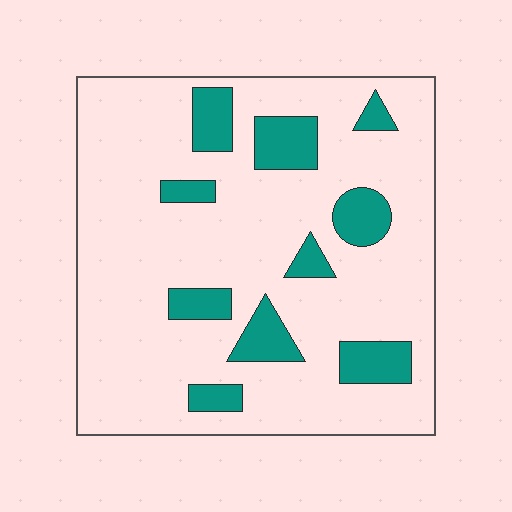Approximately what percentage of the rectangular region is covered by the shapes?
Approximately 15%.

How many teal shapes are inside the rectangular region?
10.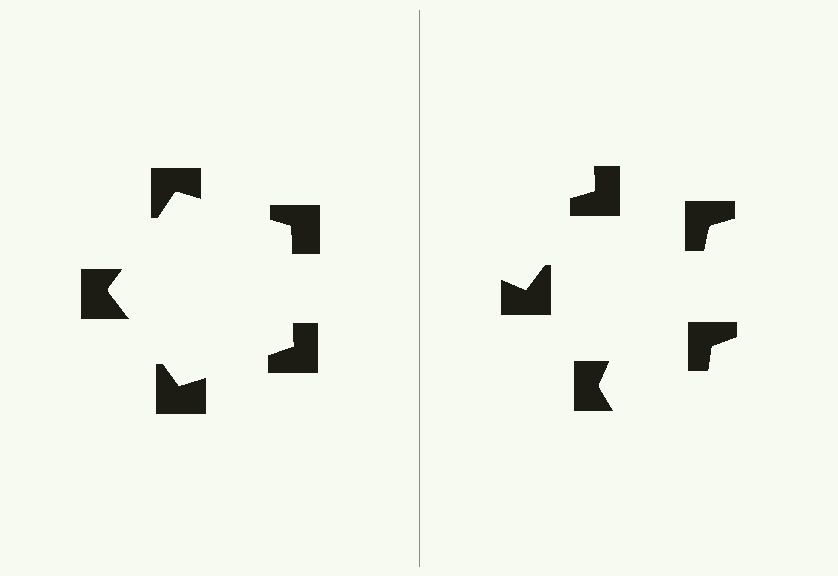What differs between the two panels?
The notched squares are positioned identically on both sides; only the wedge orientations differ. On the left they align to a pentagon; on the right they are misaligned.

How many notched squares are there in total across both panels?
10 — 5 on each side.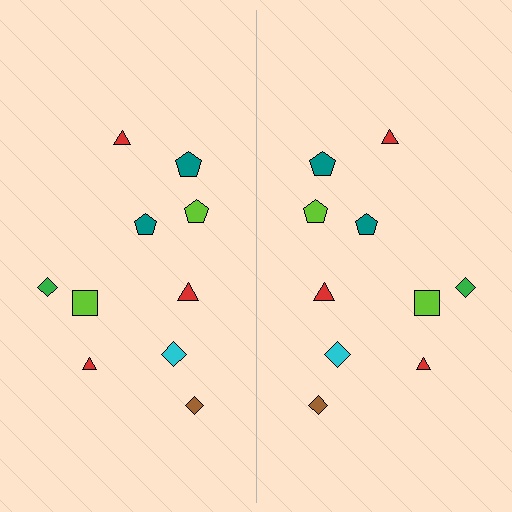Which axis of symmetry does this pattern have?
The pattern has a vertical axis of symmetry running through the center of the image.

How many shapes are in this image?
There are 20 shapes in this image.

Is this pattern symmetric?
Yes, this pattern has bilateral (reflection) symmetry.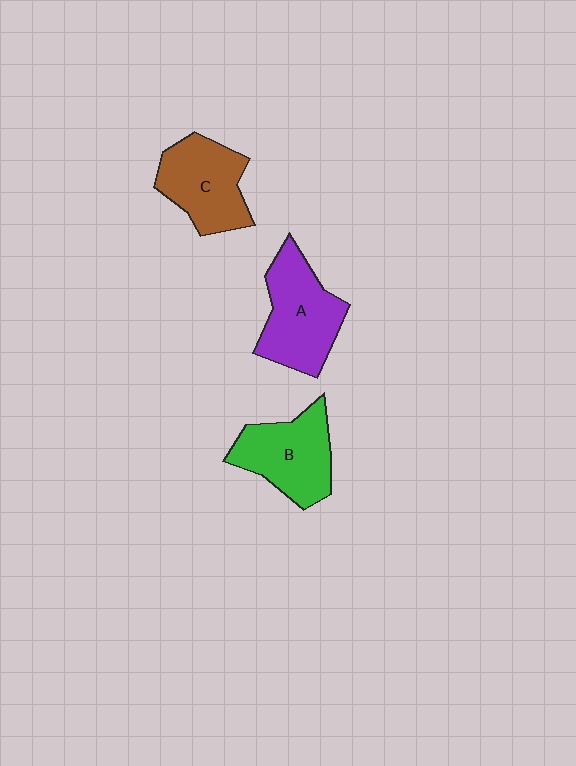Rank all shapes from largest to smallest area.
From largest to smallest: A (purple), B (green), C (brown).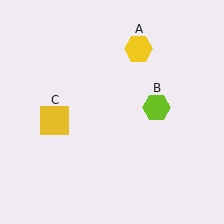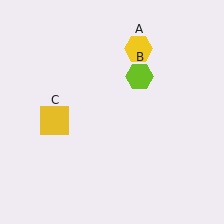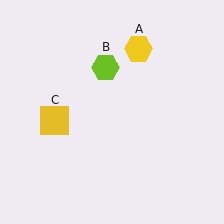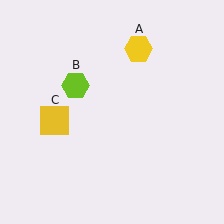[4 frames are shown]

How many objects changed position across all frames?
1 object changed position: lime hexagon (object B).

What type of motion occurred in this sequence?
The lime hexagon (object B) rotated counterclockwise around the center of the scene.